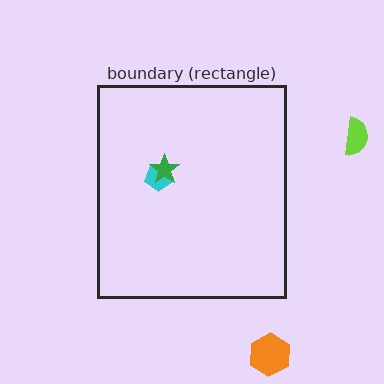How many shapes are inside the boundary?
2 inside, 2 outside.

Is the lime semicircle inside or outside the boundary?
Outside.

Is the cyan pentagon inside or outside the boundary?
Inside.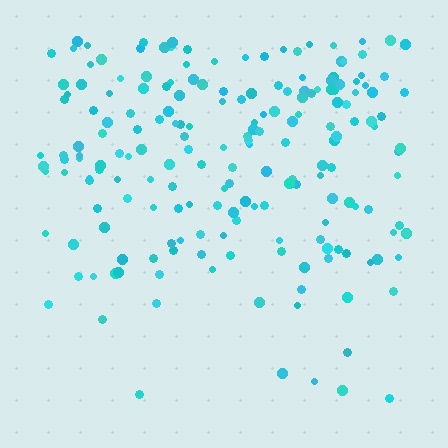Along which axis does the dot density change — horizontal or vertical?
Vertical.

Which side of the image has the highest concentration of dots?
The top.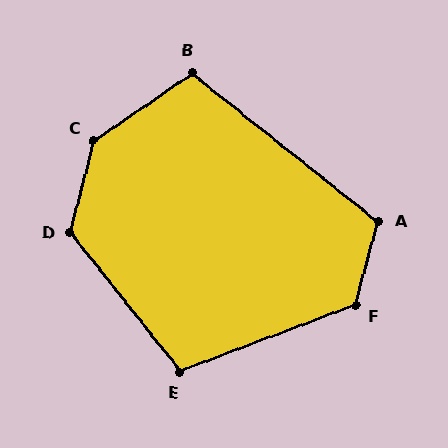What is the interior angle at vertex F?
Approximately 126 degrees (obtuse).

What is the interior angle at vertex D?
Approximately 127 degrees (obtuse).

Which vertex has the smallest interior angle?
B, at approximately 107 degrees.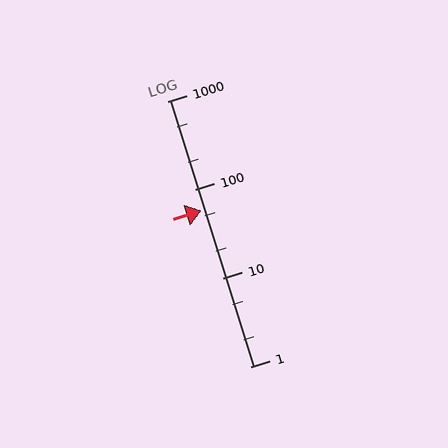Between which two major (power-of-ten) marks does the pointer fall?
The pointer is between 10 and 100.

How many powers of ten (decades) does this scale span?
The scale spans 3 decades, from 1 to 1000.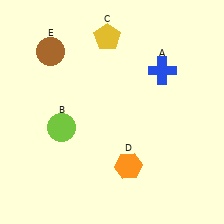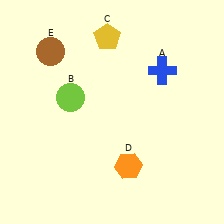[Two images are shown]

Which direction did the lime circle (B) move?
The lime circle (B) moved up.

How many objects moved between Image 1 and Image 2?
1 object moved between the two images.